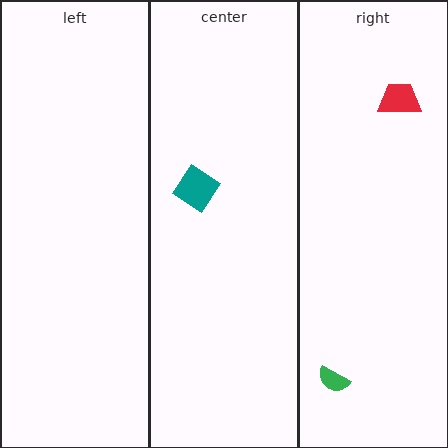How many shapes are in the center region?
1.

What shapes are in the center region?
The teal diamond.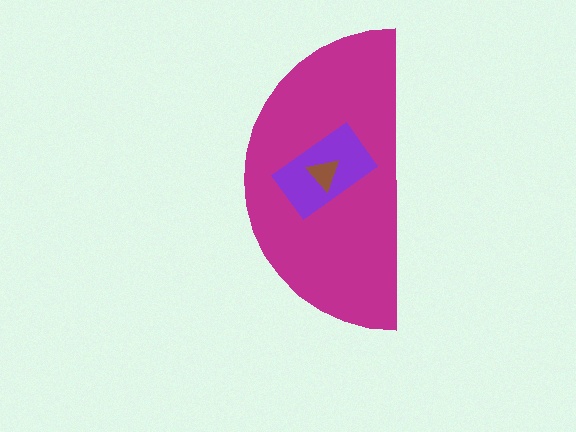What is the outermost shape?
The magenta semicircle.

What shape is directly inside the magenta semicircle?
The purple rectangle.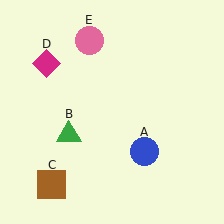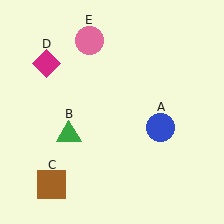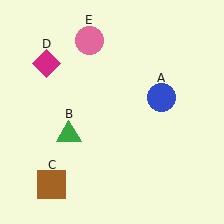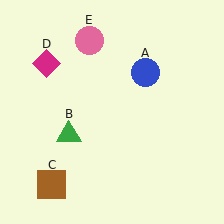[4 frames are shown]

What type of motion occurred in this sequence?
The blue circle (object A) rotated counterclockwise around the center of the scene.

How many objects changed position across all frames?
1 object changed position: blue circle (object A).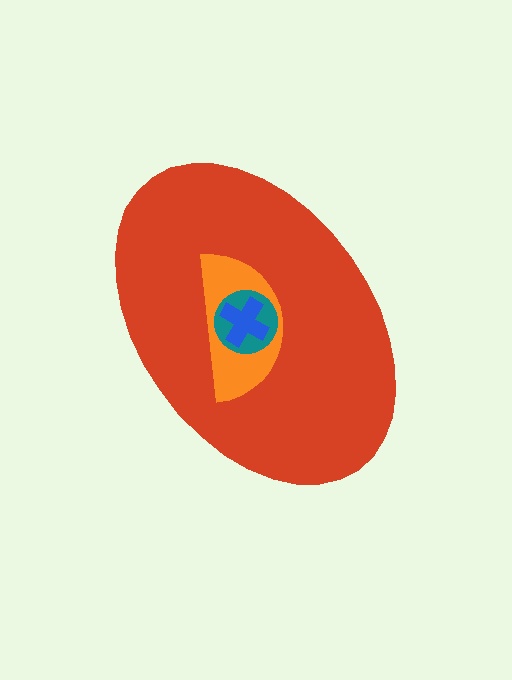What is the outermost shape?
The red ellipse.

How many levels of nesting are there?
4.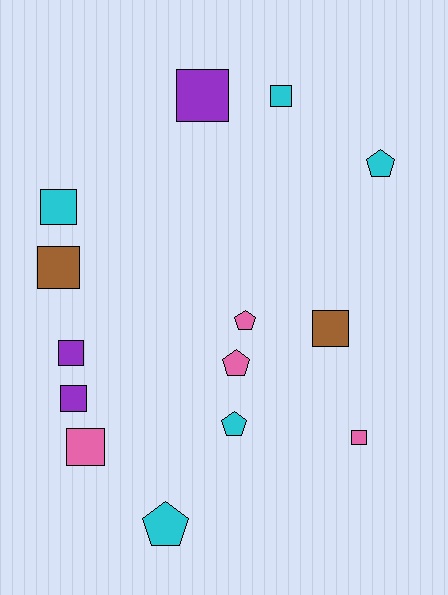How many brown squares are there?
There are 2 brown squares.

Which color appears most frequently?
Cyan, with 5 objects.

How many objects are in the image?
There are 14 objects.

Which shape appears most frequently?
Square, with 9 objects.